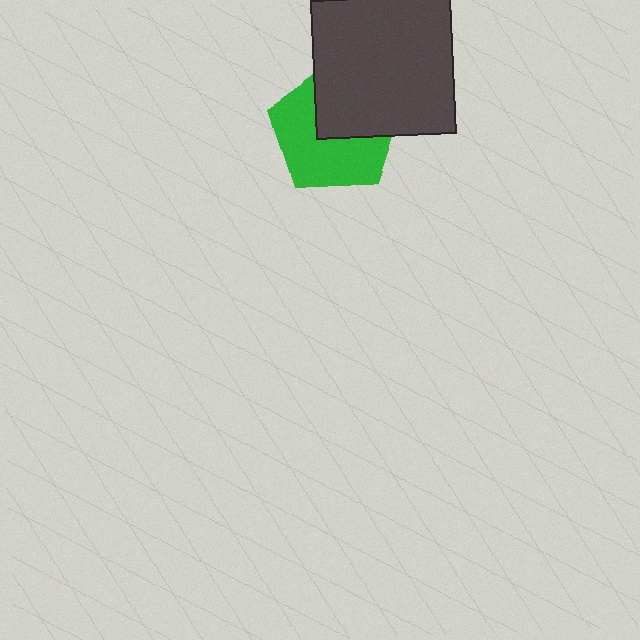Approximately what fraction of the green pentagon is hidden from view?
Roughly 42% of the green pentagon is hidden behind the dark gray square.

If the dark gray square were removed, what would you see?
You would see the complete green pentagon.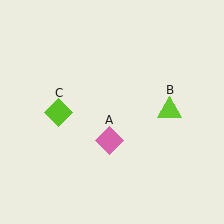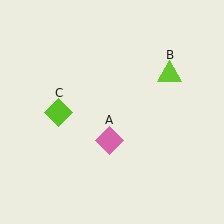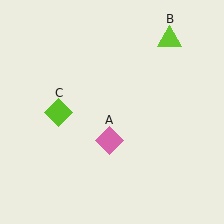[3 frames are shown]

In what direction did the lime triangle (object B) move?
The lime triangle (object B) moved up.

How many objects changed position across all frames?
1 object changed position: lime triangle (object B).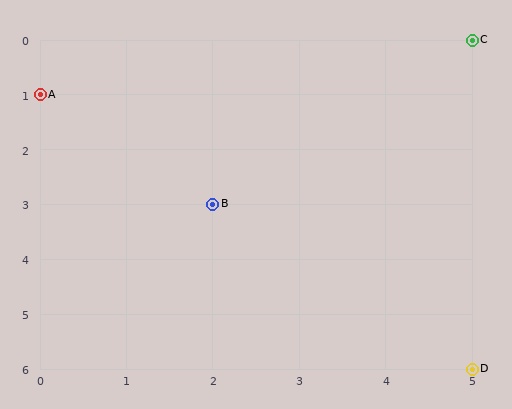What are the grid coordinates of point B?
Point B is at grid coordinates (2, 3).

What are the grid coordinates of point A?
Point A is at grid coordinates (0, 1).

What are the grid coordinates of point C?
Point C is at grid coordinates (5, 0).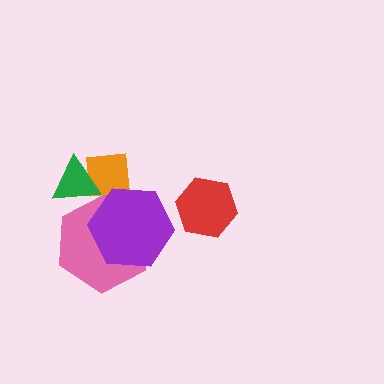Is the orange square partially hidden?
Yes, it is partially covered by another shape.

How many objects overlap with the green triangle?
2 objects overlap with the green triangle.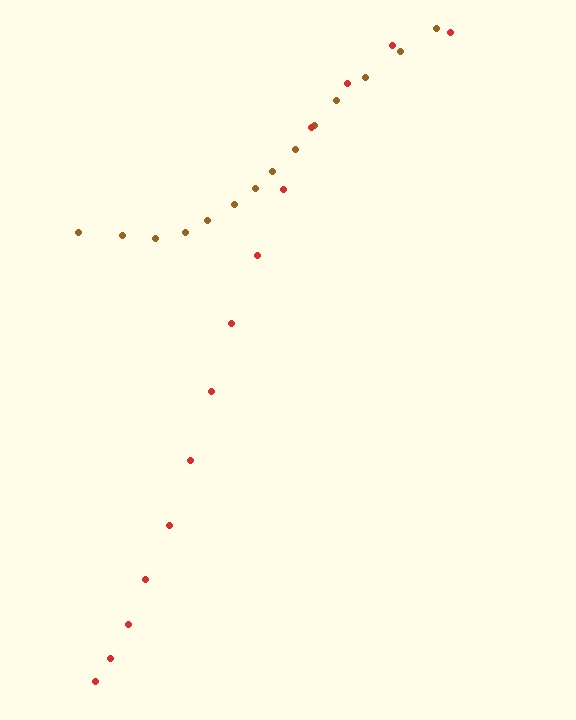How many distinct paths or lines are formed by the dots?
There are 2 distinct paths.